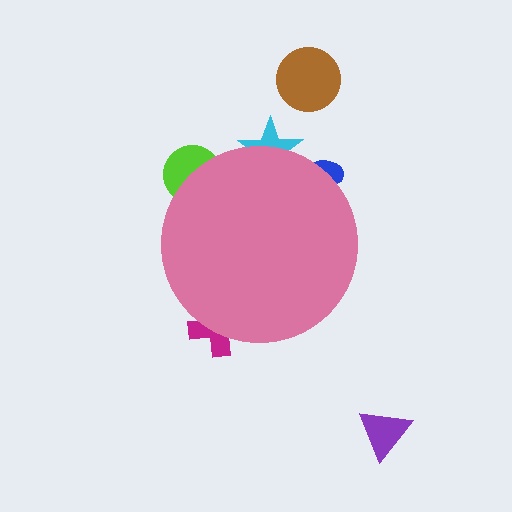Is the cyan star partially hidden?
Yes, the cyan star is partially hidden behind the pink circle.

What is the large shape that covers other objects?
A pink circle.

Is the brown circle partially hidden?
No, the brown circle is fully visible.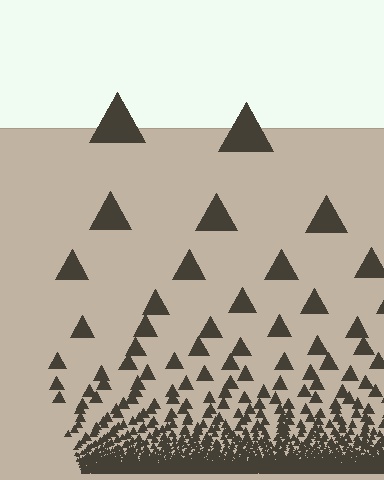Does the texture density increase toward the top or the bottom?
Density increases toward the bottom.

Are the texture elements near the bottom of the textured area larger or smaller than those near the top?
Smaller. The gradient is inverted — elements near the bottom are smaller and denser.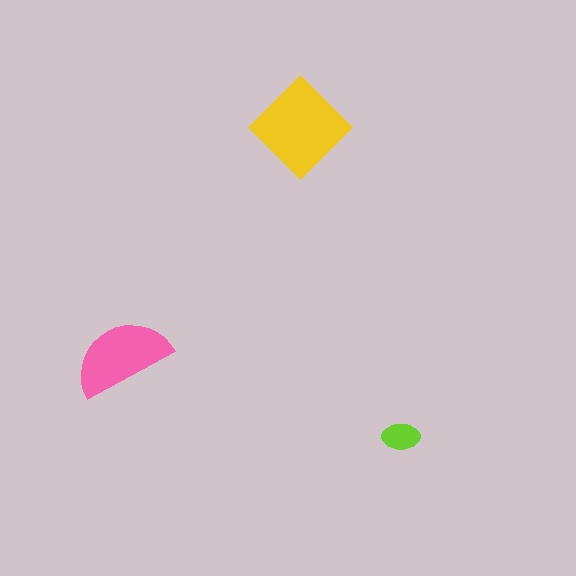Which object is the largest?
The yellow diamond.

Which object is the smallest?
The lime ellipse.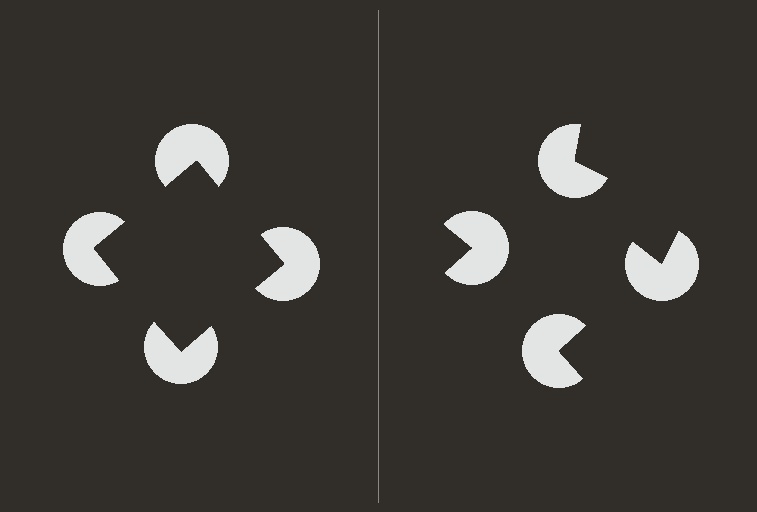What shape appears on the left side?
An illusory square.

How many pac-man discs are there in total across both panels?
8 — 4 on each side.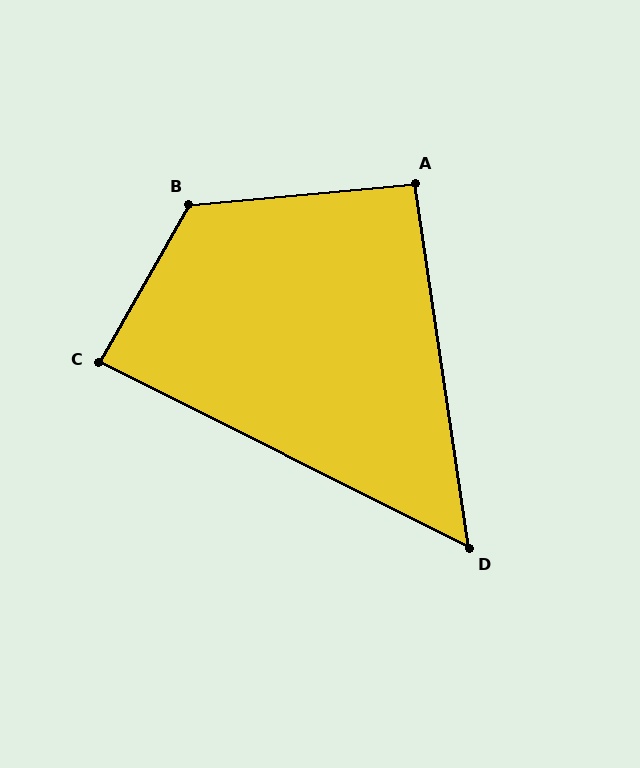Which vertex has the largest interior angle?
B, at approximately 125 degrees.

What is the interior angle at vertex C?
Approximately 87 degrees (approximately right).